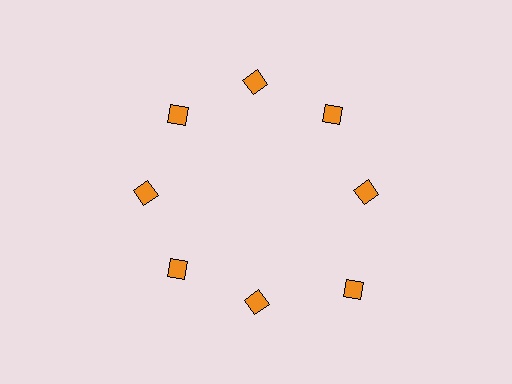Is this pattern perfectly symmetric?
No. The 8 orange diamonds are arranged in a ring, but one element near the 4 o'clock position is pushed outward from the center, breaking the 8-fold rotational symmetry.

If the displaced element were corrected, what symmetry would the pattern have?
It would have 8-fold rotational symmetry — the pattern would map onto itself every 45 degrees.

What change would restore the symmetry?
The symmetry would be restored by moving it inward, back onto the ring so that all 8 diamonds sit at equal angles and equal distance from the center.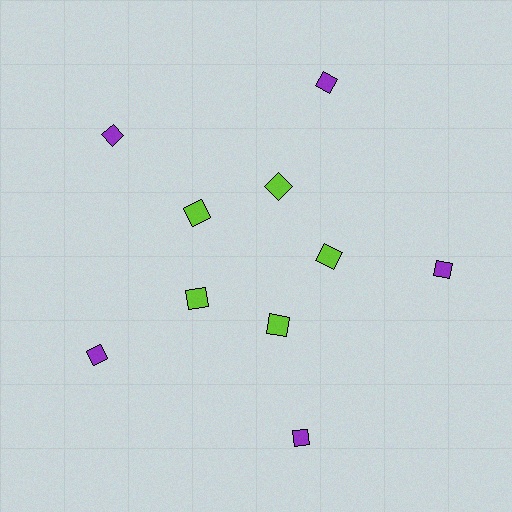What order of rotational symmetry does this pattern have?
This pattern has 5-fold rotational symmetry.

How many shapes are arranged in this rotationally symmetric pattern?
There are 10 shapes, arranged in 5 groups of 2.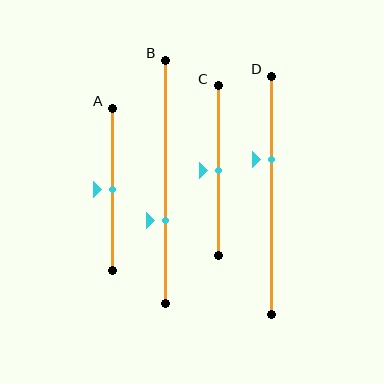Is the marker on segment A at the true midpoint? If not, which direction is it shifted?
Yes, the marker on segment A is at the true midpoint.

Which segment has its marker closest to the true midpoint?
Segment A has its marker closest to the true midpoint.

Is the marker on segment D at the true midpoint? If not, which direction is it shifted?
No, the marker on segment D is shifted upward by about 15% of the segment length.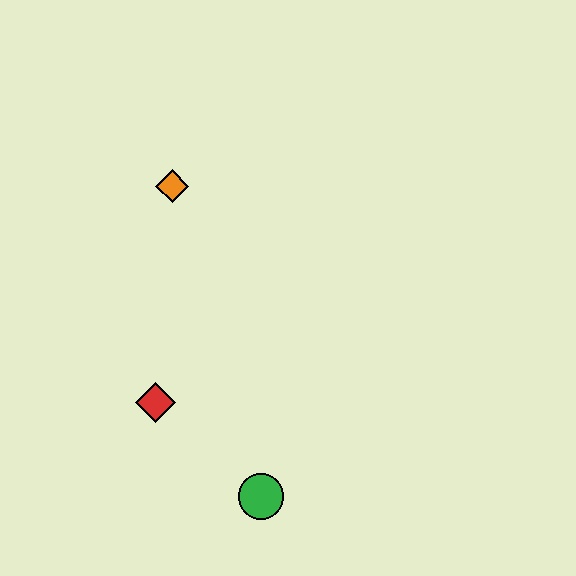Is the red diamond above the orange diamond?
No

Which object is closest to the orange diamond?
The red diamond is closest to the orange diamond.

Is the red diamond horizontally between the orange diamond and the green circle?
No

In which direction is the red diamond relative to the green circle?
The red diamond is to the left of the green circle.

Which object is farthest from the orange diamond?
The green circle is farthest from the orange diamond.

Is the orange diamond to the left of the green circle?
Yes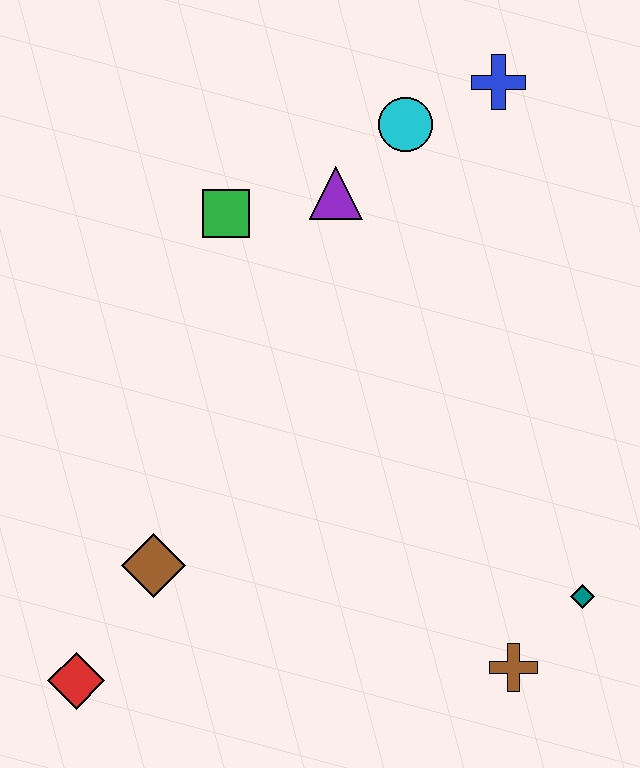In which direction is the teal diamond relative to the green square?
The teal diamond is below the green square.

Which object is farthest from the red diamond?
The blue cross is farthest from the red diamond.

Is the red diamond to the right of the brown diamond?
No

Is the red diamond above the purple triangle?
No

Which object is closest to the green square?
The purple triangle is closest to the green square.